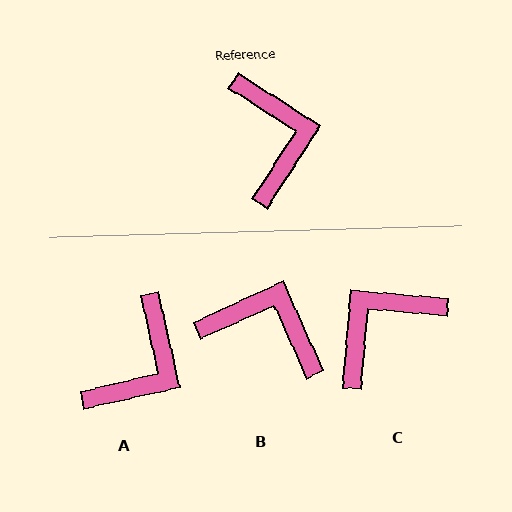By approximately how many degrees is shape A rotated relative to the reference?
Approximately 45 degrees clockwise.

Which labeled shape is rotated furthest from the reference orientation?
C, about 118 degrees away.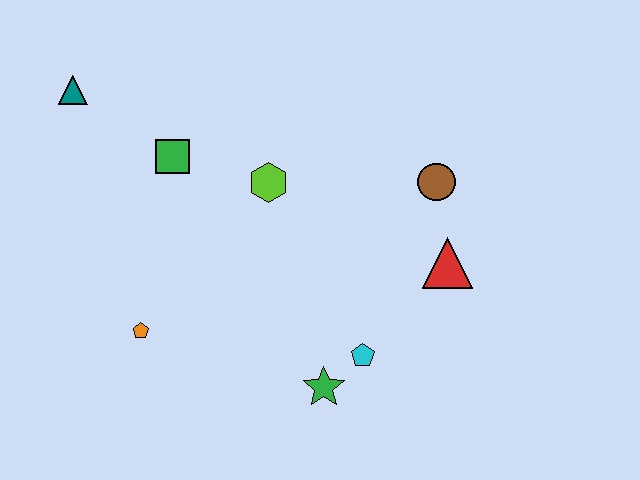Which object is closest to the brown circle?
The red triangle is closest to the brown circle.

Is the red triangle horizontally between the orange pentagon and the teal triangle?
No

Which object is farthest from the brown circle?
The teal triangle is farthest from the brown circle.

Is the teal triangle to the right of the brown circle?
No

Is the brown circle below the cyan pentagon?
No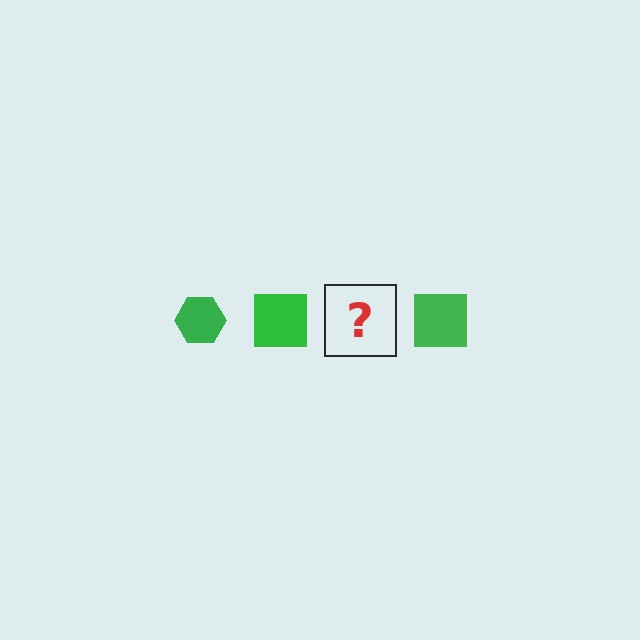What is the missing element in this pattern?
The missing element is a green hexagon.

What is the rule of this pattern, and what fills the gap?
The rule is that the pattern cycles through hexagon, square shapes in green. The gap should be filled with a green hexagon.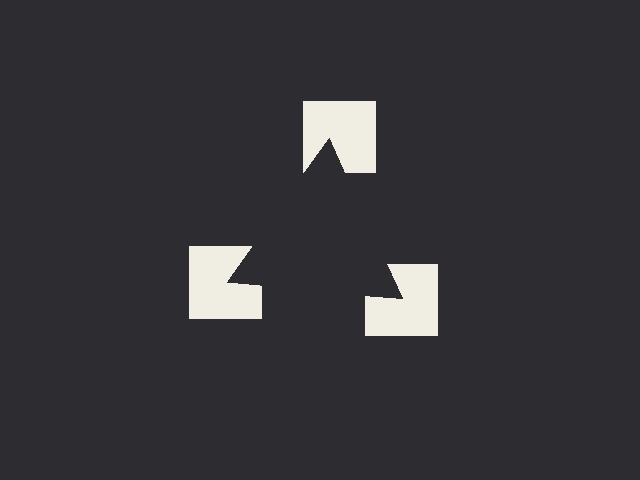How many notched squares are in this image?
There are 3 — one at each vertex of the illusory triangle.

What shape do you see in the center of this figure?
An illusory triangle — its edges are inferred from the aligned wedge cuts in the notched squares, not physically drawn.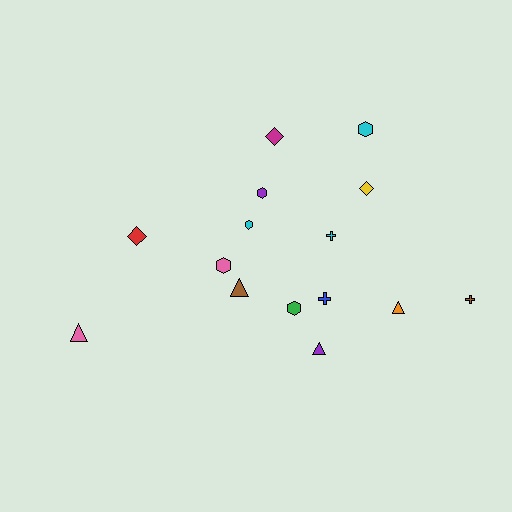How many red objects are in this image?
There is 1 red object.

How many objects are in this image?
There are 15 objects.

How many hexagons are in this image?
There are 5 hexagons.